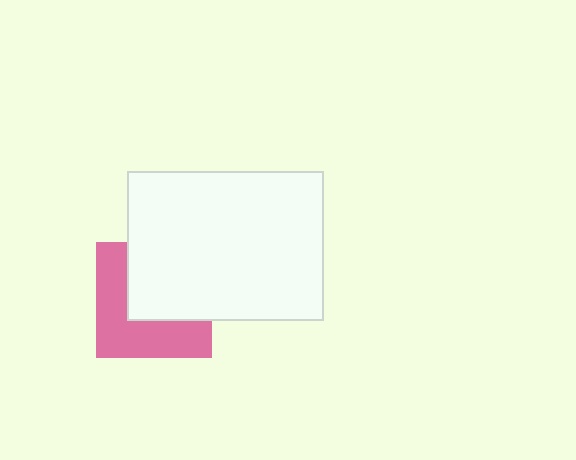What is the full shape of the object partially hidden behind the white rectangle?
The partially hidden object is a pink square.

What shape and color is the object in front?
The object in front is a white rectangle.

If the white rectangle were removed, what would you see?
You would see the complete pink square.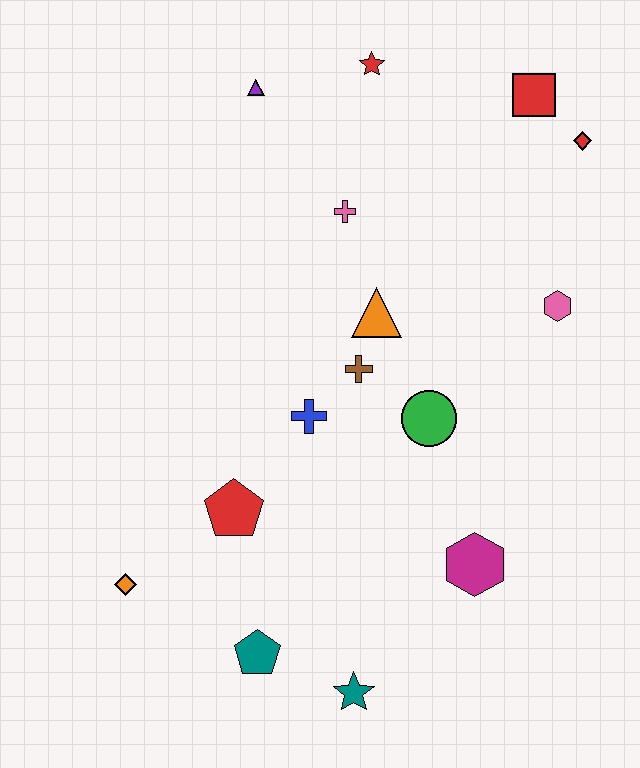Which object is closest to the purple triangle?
The red star is closest to the purple triangle.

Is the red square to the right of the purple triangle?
Yes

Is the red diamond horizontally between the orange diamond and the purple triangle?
No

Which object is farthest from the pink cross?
The teal star is farthest from the pink cross.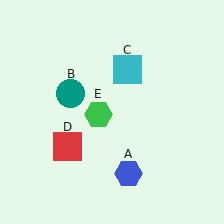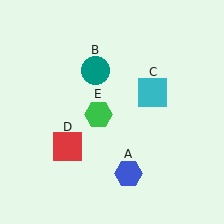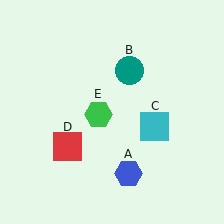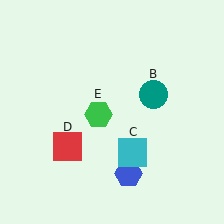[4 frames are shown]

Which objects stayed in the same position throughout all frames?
Blue hexagon (object A) and red square (object D) and green hexagon (object E) remained stationary.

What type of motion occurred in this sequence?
The teal circle (object B), cyan square (object C) rotated clockwise around the center of the scene.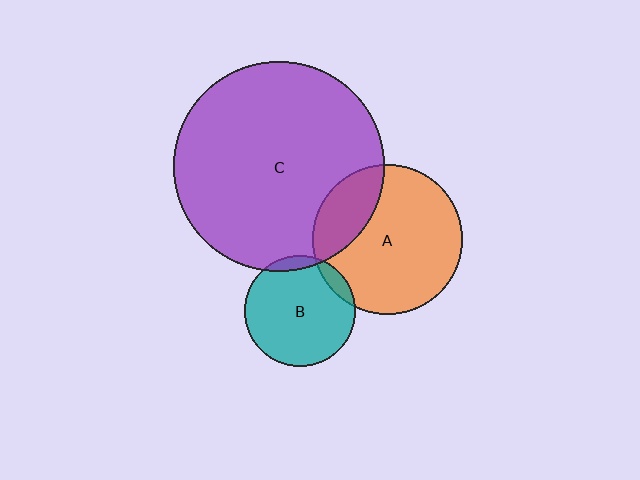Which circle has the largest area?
Circle C (purple).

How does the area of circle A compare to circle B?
Approximately 1.8 times.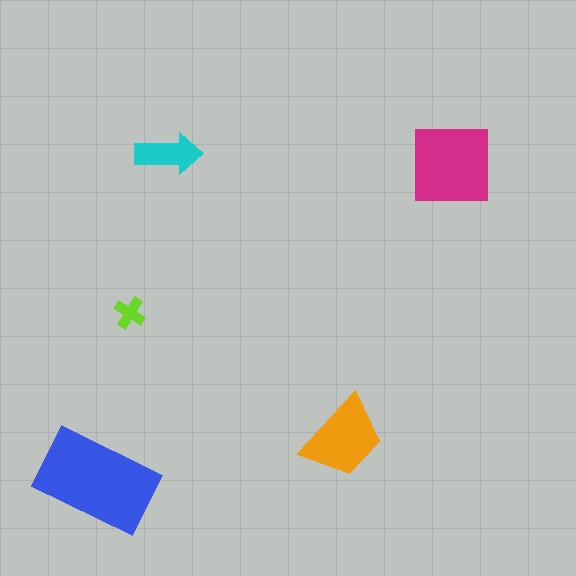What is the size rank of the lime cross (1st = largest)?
5th.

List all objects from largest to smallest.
The blue rectangle, the magenta square, the orange trapezoid, the cyan arrow, the lime cross.